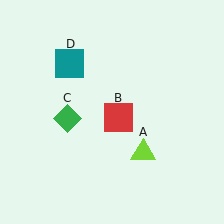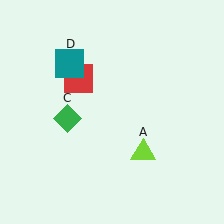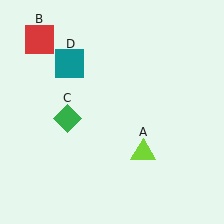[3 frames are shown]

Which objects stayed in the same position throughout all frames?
Lime triangle (object A) and green diamond (object C) and teal square (object D) remained stationary.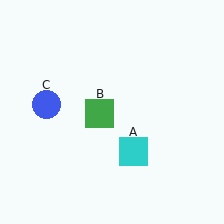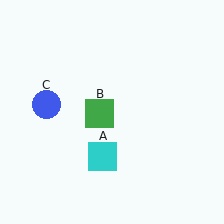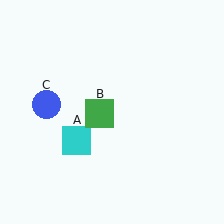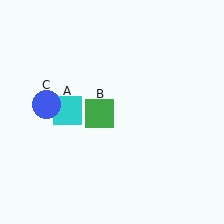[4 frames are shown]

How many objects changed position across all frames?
1 object changed position: cyan square (object A).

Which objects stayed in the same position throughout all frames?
Green square (object B) and blue circle (object C) remained stationary.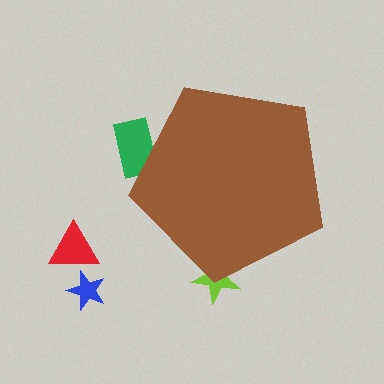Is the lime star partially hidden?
Yes, the lime star is partially hidden behind the brown pentagon.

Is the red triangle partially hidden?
No, the red triangle is fully visible.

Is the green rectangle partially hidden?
Yes, the green rectangle is partially hidden behind the brown pentagon.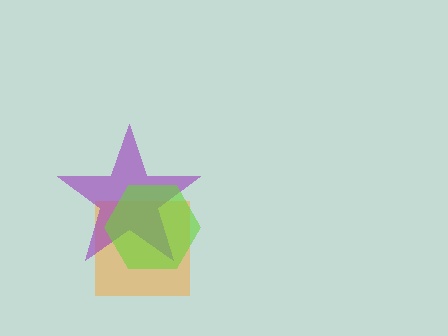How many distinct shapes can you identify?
There are 3 distinct shapes: an orange square, a purple star, a lime hexagon.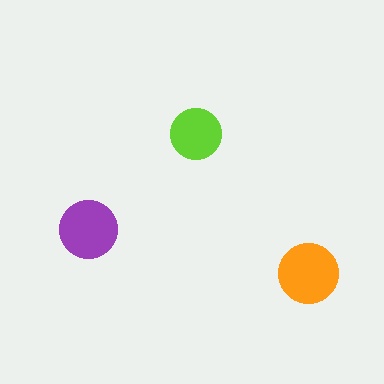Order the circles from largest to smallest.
the orange one, the purple one, the lime one.